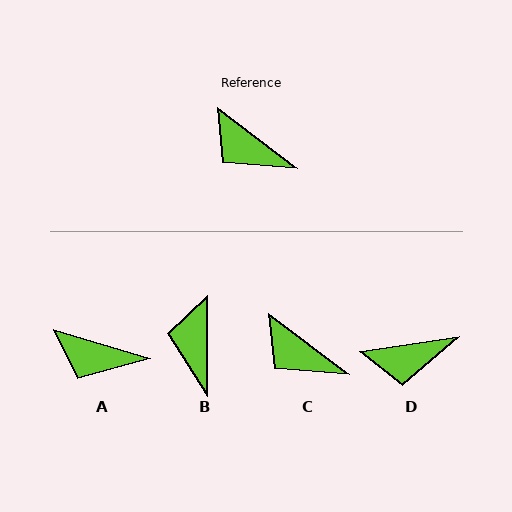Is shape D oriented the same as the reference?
No, it is off by about 46 degrees.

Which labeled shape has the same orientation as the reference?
C.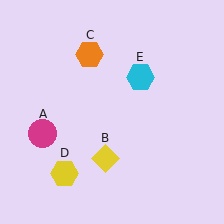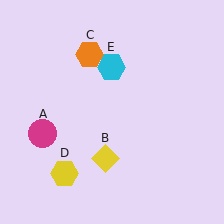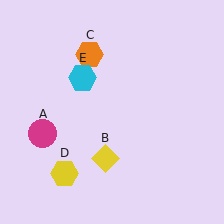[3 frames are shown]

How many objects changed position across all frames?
1 object changed position: cyan hexagon (object E).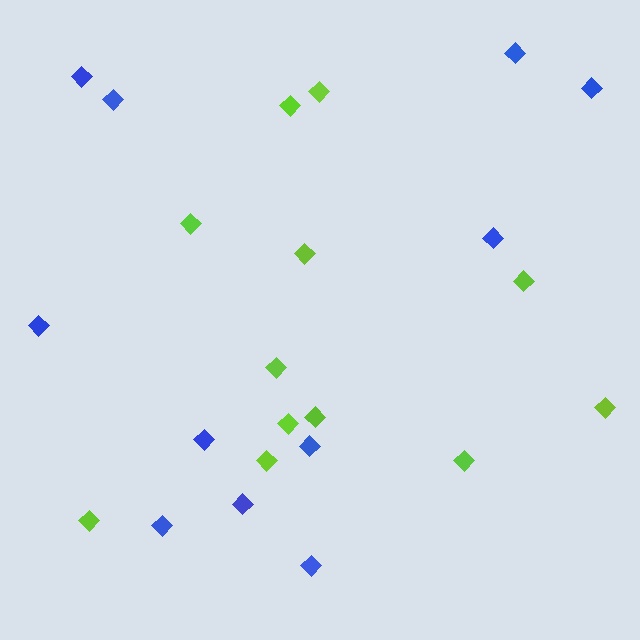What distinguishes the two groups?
There are 2 groups: one group of lime diamonds (12) and one group of blue diamonds (11).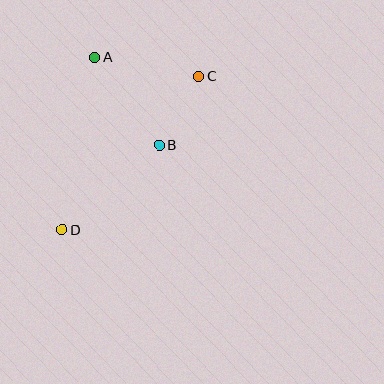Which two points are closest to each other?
Points B and C are closest to each other.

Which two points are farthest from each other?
Points C and D are farthest from each other.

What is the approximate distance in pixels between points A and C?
The distance between A and C is approximately 106 pixels.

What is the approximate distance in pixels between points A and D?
The distance between A and D is approximately 176 pixels.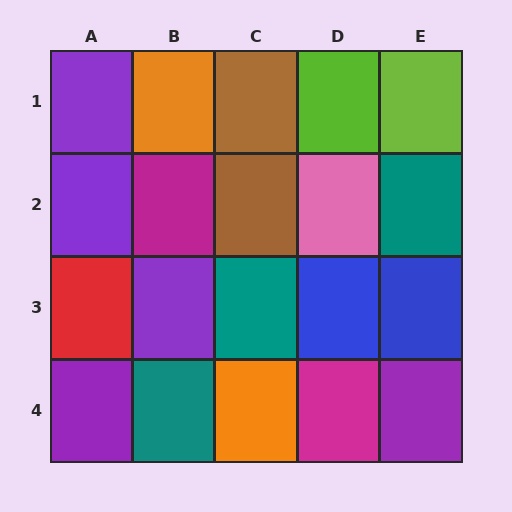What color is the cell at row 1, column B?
Orange.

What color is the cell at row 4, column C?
Orange.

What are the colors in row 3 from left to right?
Red, purple, teal, blue, blue.